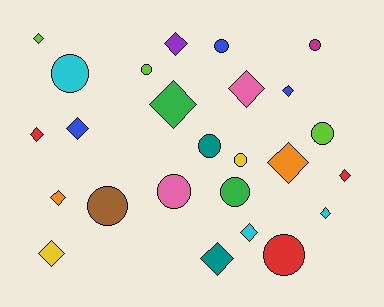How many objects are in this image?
There are 25 objects.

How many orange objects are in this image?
There are 2 orange objects.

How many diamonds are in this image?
There are 14 diamonds.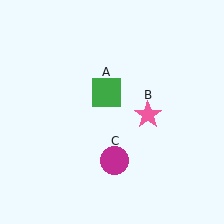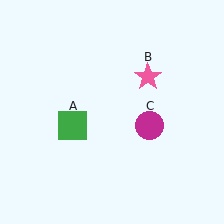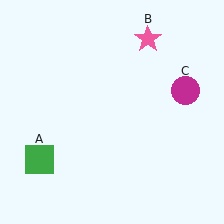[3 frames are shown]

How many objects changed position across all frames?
3 objects changed position: green square (object A), pink star (object B), magenta circle (object C).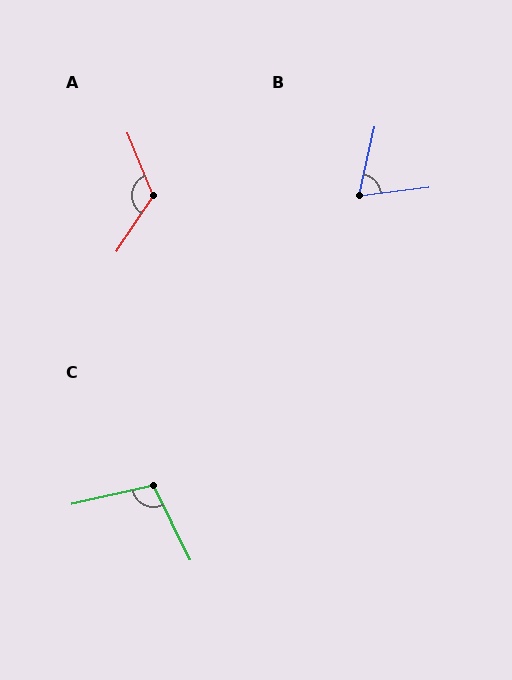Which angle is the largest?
A, at approximately 125 degrees.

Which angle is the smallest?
B, at approximately 70 degrees.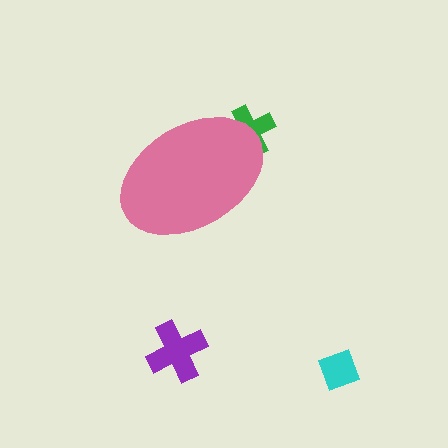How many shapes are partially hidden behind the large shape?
1 shape is partially hidden.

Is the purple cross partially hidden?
No, the purple cross is fully visible.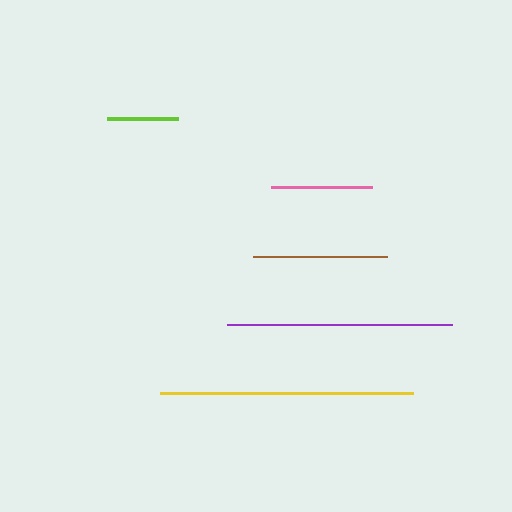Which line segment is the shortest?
The lime line is the shortest at approximately 72 pixels.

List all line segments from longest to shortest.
From longest to shortest: yellow, purple, brown, pink, lime.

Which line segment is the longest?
The yellow line is the longest at approximately 253 pixels.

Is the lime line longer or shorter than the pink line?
The pink line is longer than the lime line.